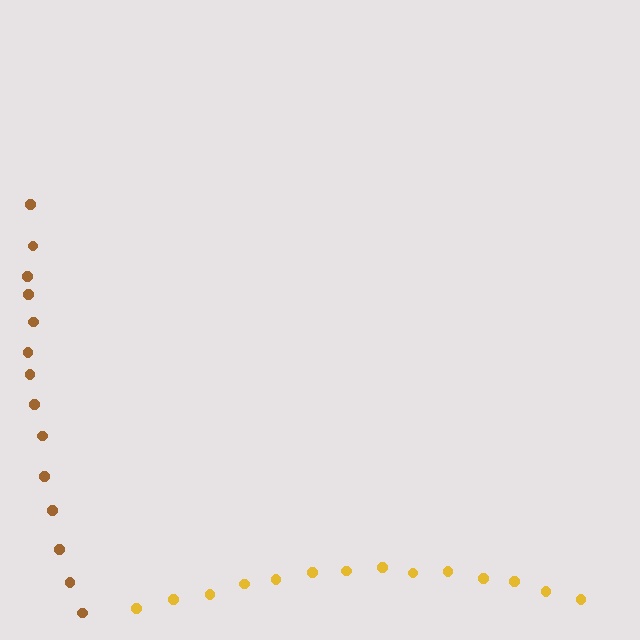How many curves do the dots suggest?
There are 2 distinct paths.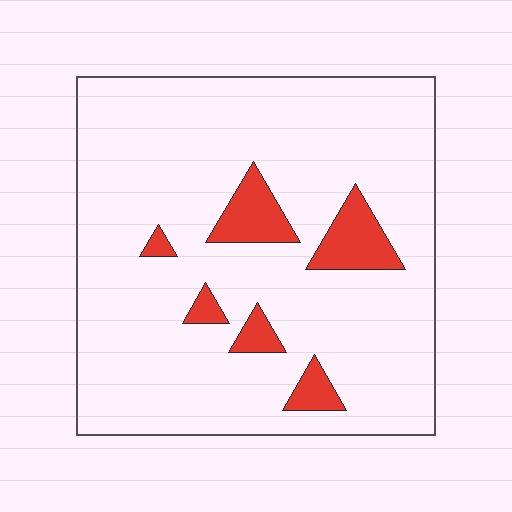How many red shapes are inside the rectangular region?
6.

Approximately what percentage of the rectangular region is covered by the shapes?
Approximately 10%.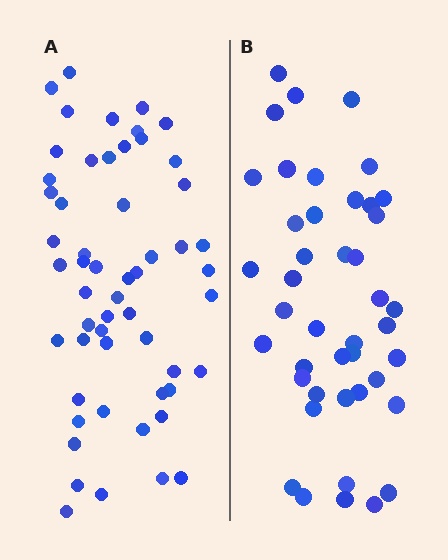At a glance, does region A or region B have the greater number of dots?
Region A (the left region) has more dots.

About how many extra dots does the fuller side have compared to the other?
Region A has roughly 12 or so more dots than region B.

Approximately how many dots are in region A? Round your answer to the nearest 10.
About 60 dots. (The exact count is 55, which rounds to 60.)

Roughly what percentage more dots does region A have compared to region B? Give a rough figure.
About 30% more.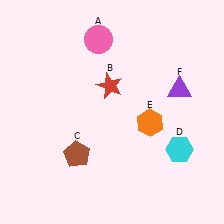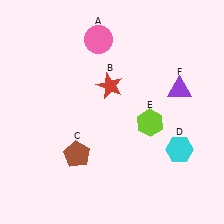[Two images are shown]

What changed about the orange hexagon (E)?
In Image 1, E is orange. In Image 2, it changed to lime.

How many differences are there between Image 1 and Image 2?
There is 1 difference between the two images.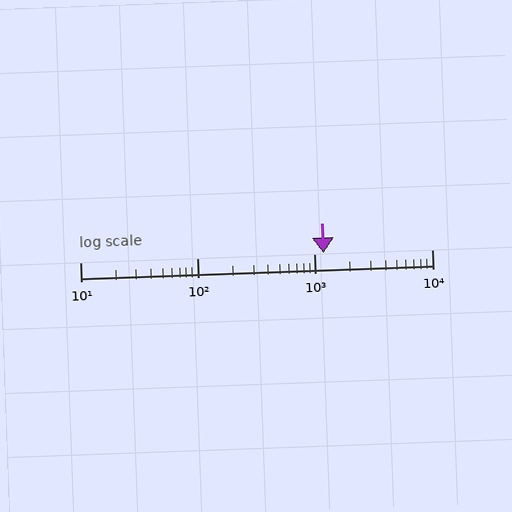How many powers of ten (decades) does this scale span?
The scale spans 3 decades, from 10 to 10000.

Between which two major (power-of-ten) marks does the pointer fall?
The pointer is between 1000 and 10000.